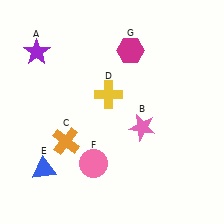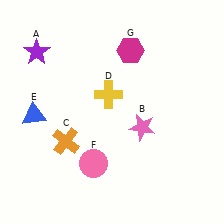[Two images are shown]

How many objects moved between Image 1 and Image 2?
1 object moved between the two images.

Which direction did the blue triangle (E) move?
The blue triangle (E) moved up.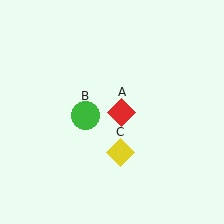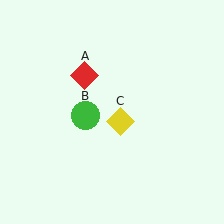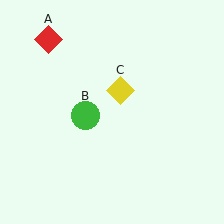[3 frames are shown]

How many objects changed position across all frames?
2 objects changed position: red diamond (object A), yellow diamond (object C).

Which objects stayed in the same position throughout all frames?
Green circle (object B) remained stationary.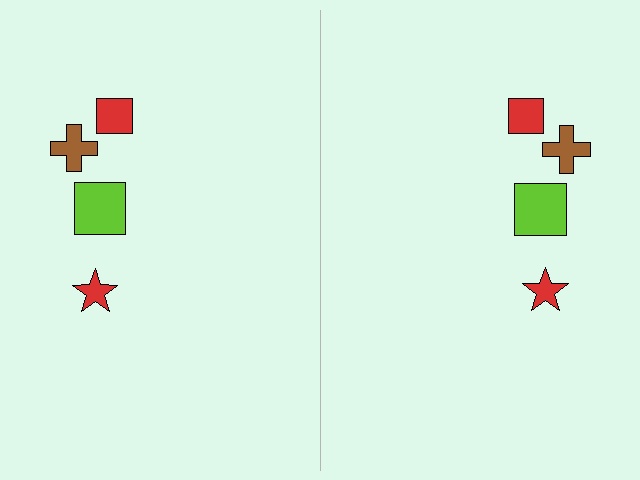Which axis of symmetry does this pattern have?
The pattern has a vertical axis of symmetry running through the center of the image.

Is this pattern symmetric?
Yes, this pattern has bilateral (reflection) symmetry.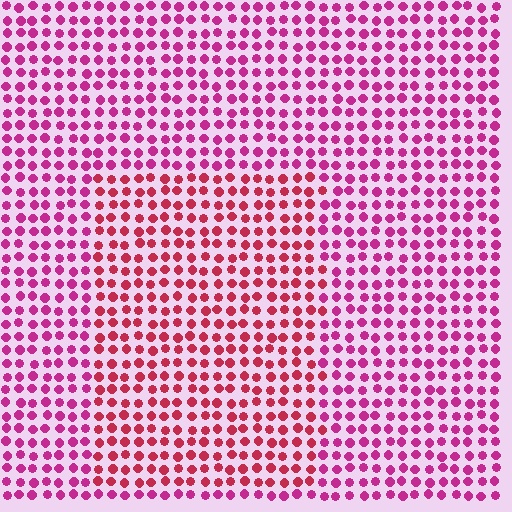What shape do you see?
I see a rectangle.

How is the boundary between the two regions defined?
The boundary is defined purely by a slight shift in hue (about 27 degrees). Spacing, size, and orientation are identical on both sides.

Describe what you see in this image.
The image is filled with small magenta elements in a uniform arrangement. A rectangle-shaped region is visible where the elements are tinted to a slightly different hue, forming a subtle color boundary.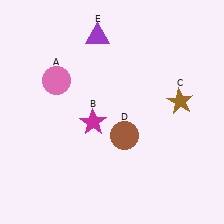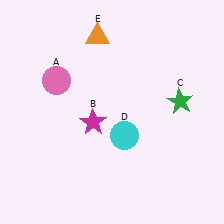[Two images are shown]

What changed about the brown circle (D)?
In Image 1, D is brown. In Image 2, it changed to cyan.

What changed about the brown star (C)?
In Image 1, C is brown. In Image 2, it changed to green.